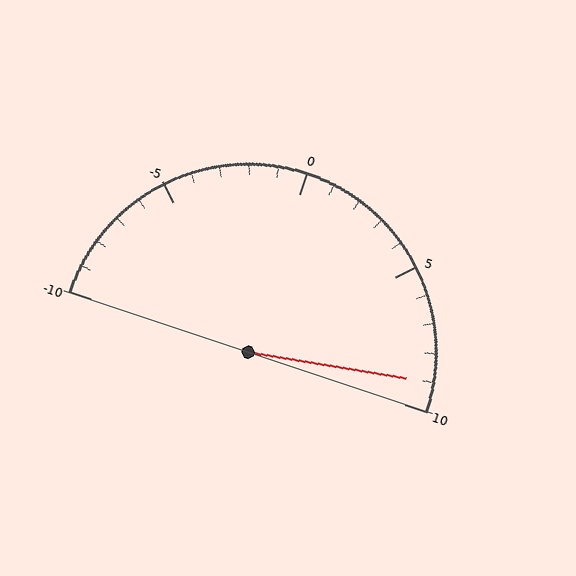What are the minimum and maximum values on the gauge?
The gauge ranges from -10 to 10.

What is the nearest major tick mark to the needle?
The nearest major tick mark is 10.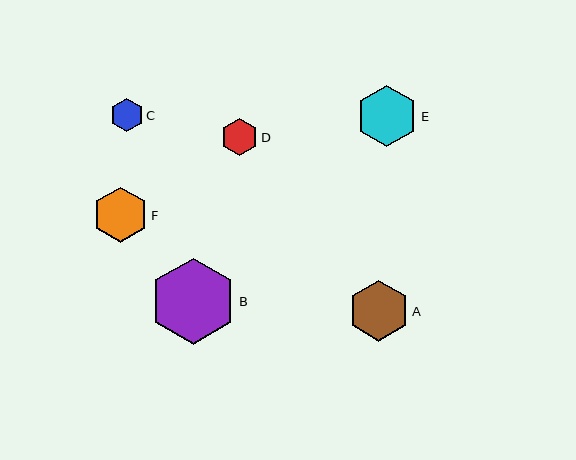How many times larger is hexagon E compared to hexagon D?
Hexagon E is approximately 1.7 times the size of hexagon D.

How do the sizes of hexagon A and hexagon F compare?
Hexagon A and hexagon F are approximately the same size.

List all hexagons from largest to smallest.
From largest to smallest: B, E, A, F, D, C.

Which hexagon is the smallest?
Hexagon C is the smallest with a size of approximately 33 pixels.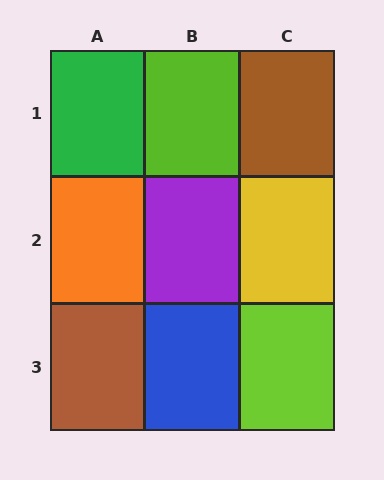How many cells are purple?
1 cell is purple.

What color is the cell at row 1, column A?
Green.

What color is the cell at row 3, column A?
Brown.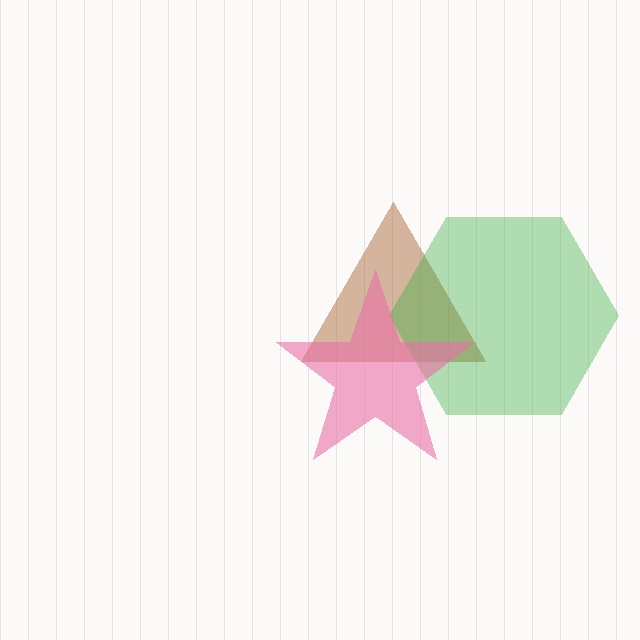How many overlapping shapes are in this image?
There are 3 overlapping shapes in the image.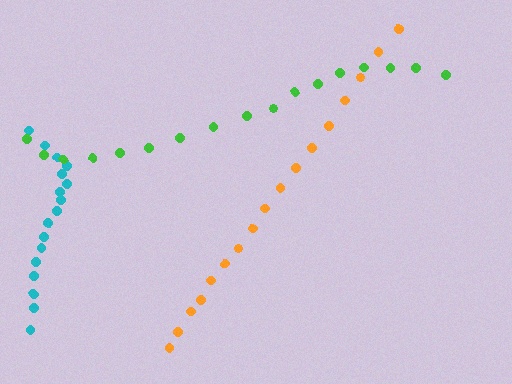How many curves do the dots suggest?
There are 3 distinct paths.